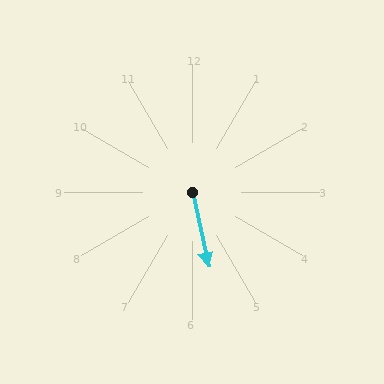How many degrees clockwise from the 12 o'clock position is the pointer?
Approximately 168 degrees.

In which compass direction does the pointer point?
South.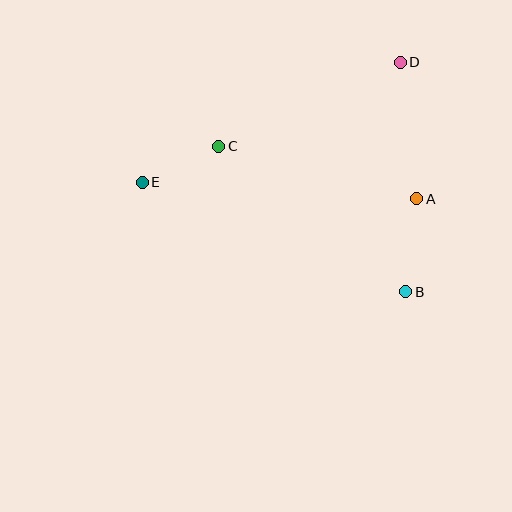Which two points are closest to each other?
Points C and E are closest to each other.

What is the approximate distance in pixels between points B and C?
The distance between B and C is approximately 237 pixels.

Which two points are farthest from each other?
Points B and E are farthest from each other.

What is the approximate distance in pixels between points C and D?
The distance between C and D is approximately 200 pixels.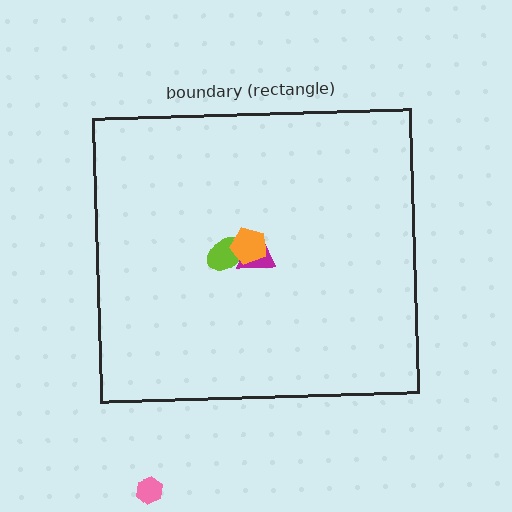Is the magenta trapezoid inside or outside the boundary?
Inside.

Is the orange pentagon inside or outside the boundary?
Inside.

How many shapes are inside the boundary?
3 inside, 1 outside.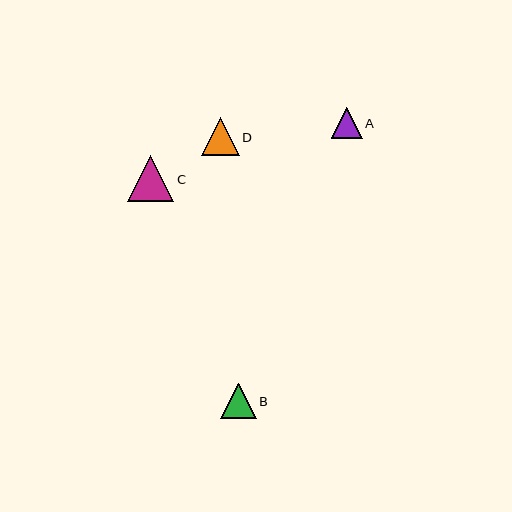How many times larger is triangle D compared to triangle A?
Triangle D is approximately 1.2 times the size of triangle A.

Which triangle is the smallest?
Triangle A is the smallest with a size of approximately 31 pixels.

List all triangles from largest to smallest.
From largest to smallest: C, D, B, A.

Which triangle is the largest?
Triangle C is the largest with a size of approximately 46 pixels.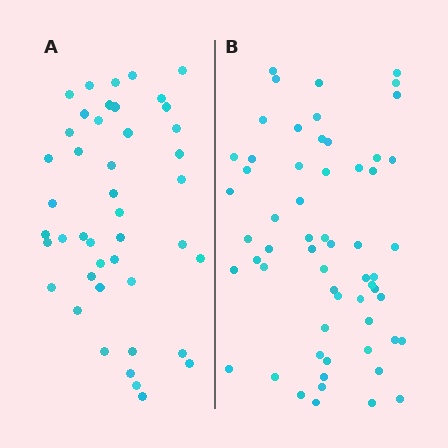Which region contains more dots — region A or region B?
Region B (the right region) has more dots.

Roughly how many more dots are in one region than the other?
Region B has approximately 15 more dots than region A.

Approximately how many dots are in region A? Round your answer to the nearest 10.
About 40 dots. (The exact count is 44, which rounds to 40.)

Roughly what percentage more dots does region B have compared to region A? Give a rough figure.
About 35% more.